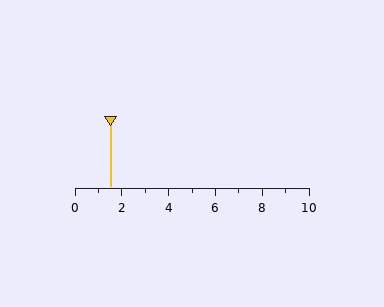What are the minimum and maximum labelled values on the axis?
The axis runs from 0 to 10.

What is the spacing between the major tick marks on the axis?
The major ticks are spaced 2 apart.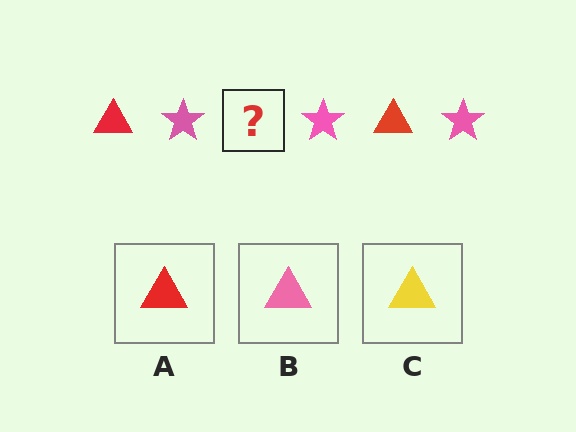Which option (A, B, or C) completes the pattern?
A.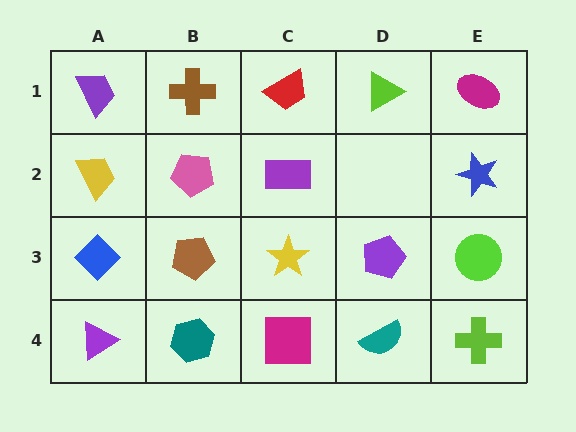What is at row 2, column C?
A purple rectangle.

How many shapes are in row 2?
4 shapes.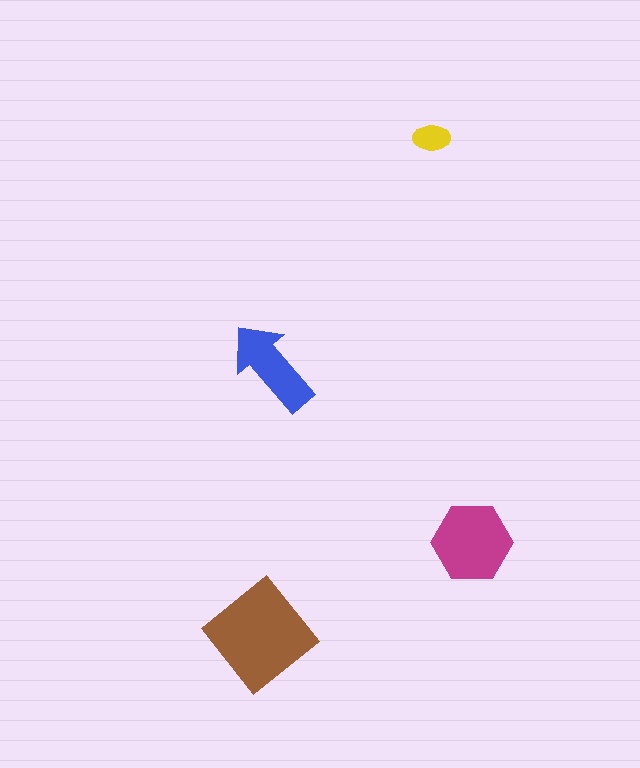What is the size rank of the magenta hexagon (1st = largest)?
2nd.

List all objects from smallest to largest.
The yellow ellipse, the blue arrow, the magenta hexagon, the brown diamond.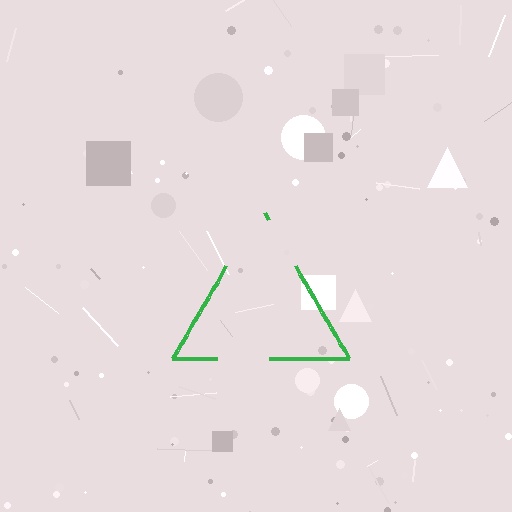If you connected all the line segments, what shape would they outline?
They would outline a triangle.